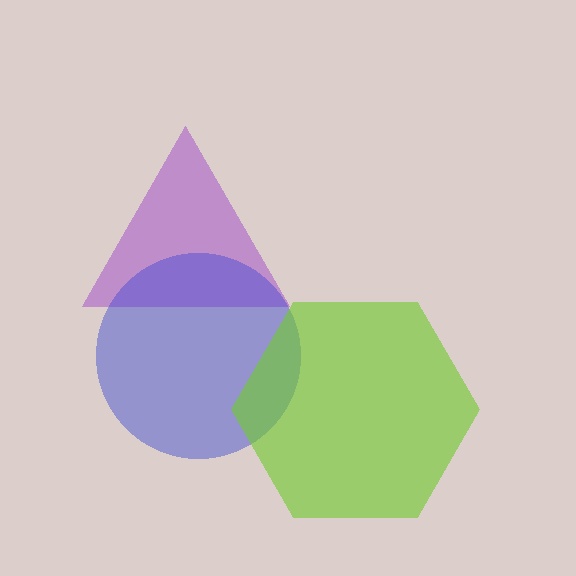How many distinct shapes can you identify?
There are 3 distinct shapes: a purple triangle, a blue circle, a lime hexagon.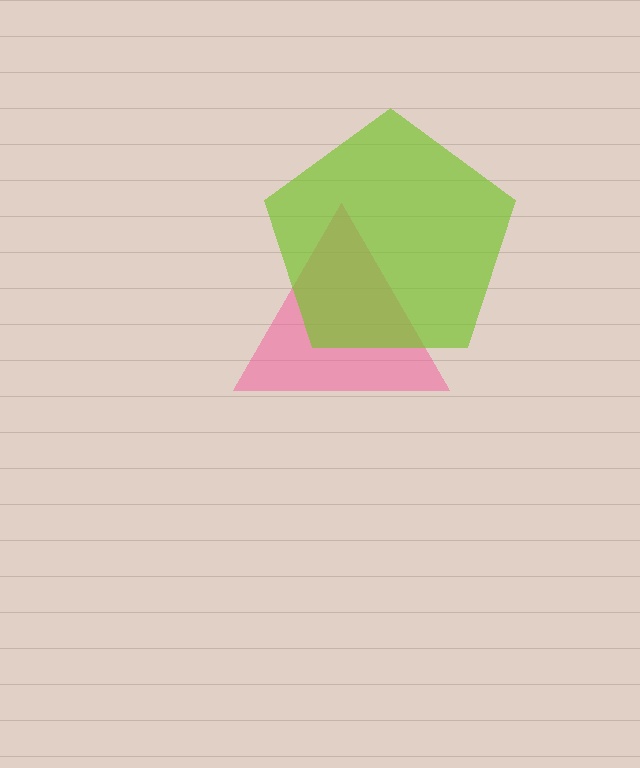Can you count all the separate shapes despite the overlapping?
Yes, there are 2 separate shapes.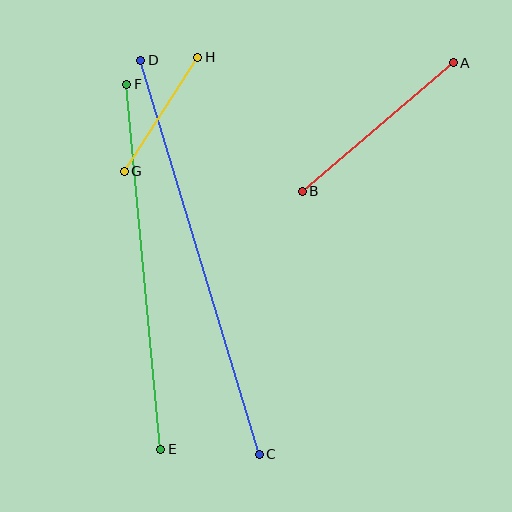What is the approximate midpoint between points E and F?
The midpoint is at approximately (144, 267) pixels.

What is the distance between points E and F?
The distance is approximately 367 pixels.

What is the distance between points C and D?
The distance is approximately 411 pixels.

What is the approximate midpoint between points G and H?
The midpoint is at approximately (161, 114) pixels.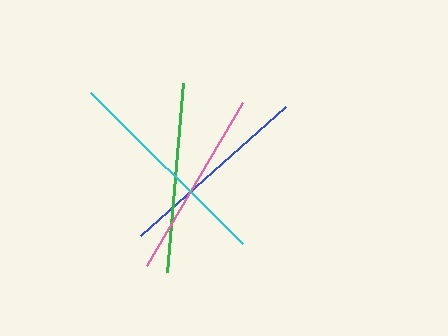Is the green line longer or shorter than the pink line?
The green line is longer than the pink line.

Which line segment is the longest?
The cyan line is the longest at approximately 214 pixels.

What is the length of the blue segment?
The blue segment is approximately 194 pixels long.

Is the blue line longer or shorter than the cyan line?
The cyan line is longer than the blue line.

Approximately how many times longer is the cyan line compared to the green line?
The cyan line is approximately 1.1 times the length of the green line.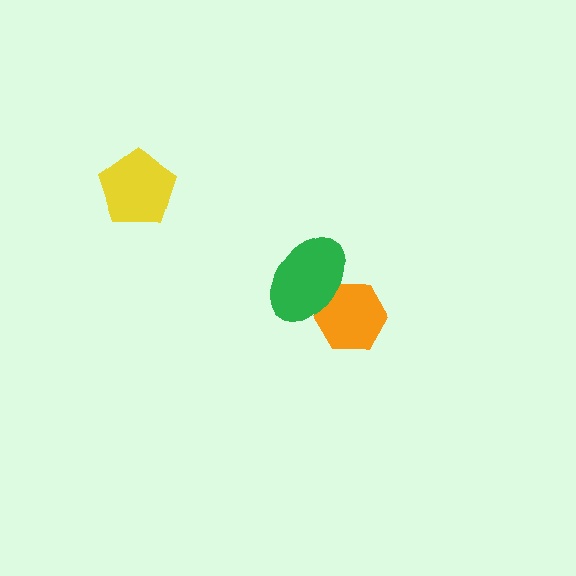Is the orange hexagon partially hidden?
Yes, it is partially covered by another shape.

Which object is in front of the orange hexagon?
The green ellipse is in front of the orange hexagon.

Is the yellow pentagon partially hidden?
No, no other shape covers it.